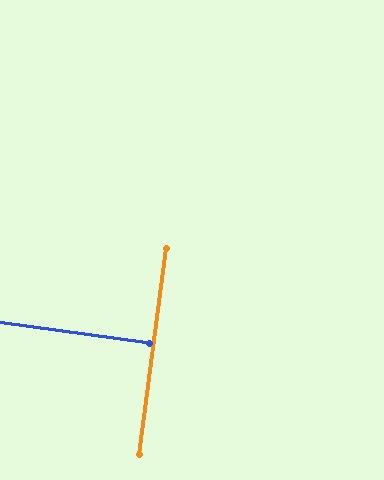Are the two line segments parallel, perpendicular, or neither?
Perpendicular — they meet at approximately 89°.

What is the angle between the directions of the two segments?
Approximately 89 degrees.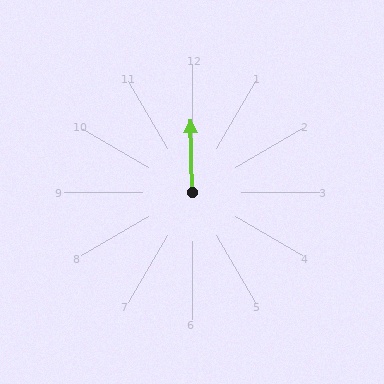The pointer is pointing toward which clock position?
Roughly 12 o'clock.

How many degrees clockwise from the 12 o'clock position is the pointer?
Approximately 358 degrees.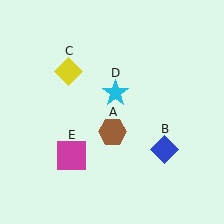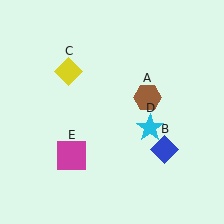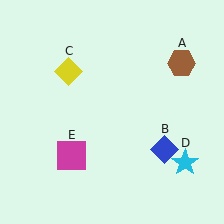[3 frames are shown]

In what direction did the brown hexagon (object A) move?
The brown hexagon (object A) moved up and to the right.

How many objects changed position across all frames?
2 objects changed position: brown hexagon (object A), cyan star (object D).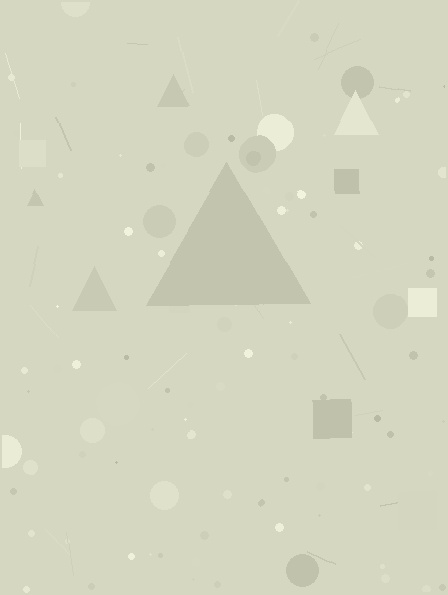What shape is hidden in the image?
A triangle is hidden in the image.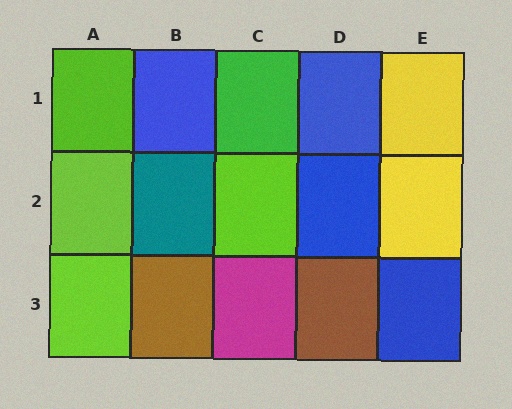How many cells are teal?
1 cell is teal.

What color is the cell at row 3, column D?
Brown.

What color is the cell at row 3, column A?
Lime.